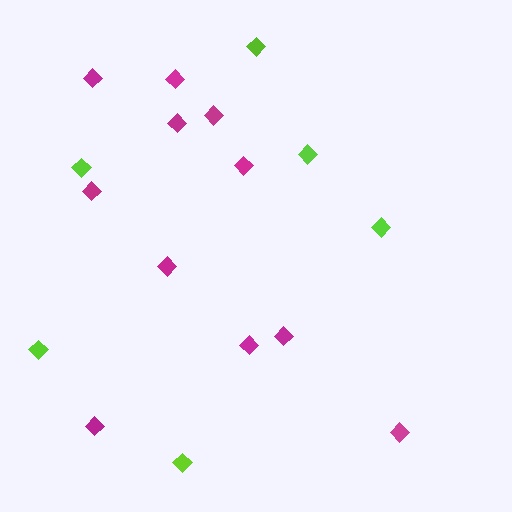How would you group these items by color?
There are 2 groups: one group of lime diamonds (6) and one group of magenta diamonds (11).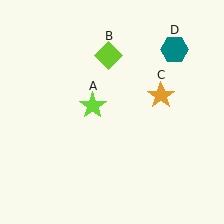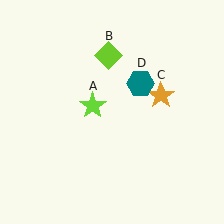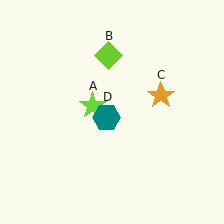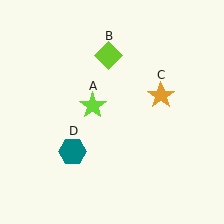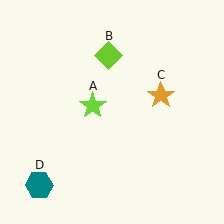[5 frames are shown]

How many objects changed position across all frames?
1 object changed position: teal hexagon (object D).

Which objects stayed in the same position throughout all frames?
Lime star (object A) and lime diamond (object B) and orange star (object C) remained stationary.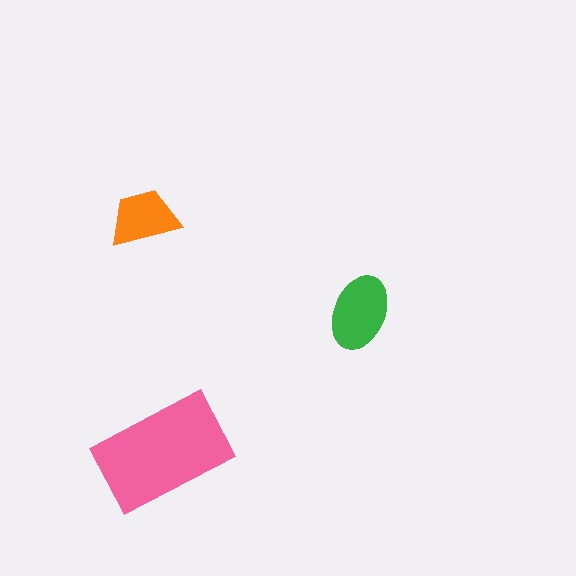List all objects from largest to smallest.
The pink rectangle, the green ellipse, the orange trapezoid.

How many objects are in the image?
There are 3 objects in the image.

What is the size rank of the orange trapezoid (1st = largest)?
3rd.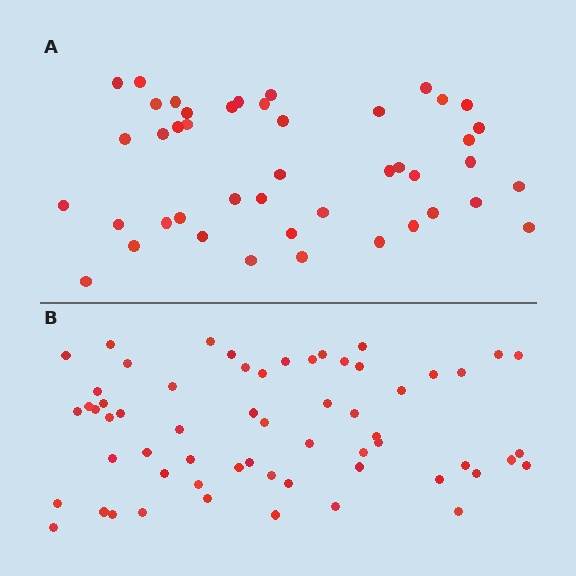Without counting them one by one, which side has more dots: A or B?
Region B (the bottom region) has more dots.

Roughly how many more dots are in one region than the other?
Region B has approximately 15 more dots than region A.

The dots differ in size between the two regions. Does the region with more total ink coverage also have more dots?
No. Region A has more total ink coverage because its dots are larger, but region B actually contains more individual dots. Total area can be misleading — the number of items is what matters here.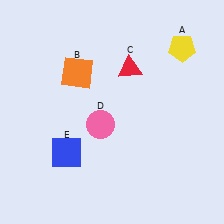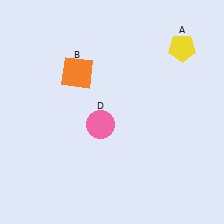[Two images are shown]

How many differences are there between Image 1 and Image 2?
There are 2 differences between the two images.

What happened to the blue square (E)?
The blue square (E) was removed in Image 2. It was in the bottom-left area of Image 1.